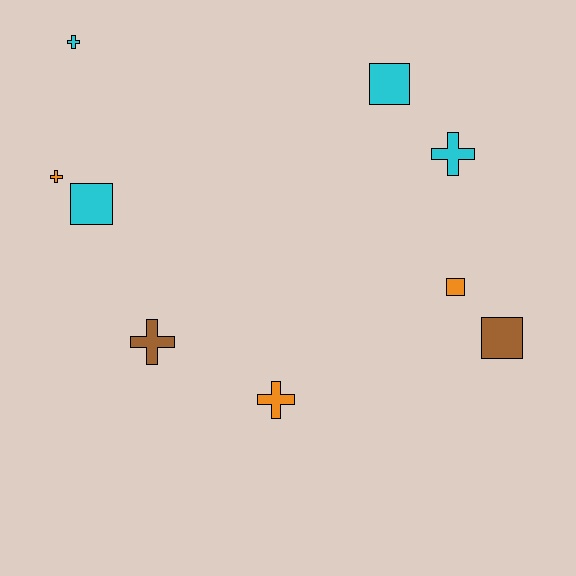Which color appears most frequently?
Cyan, with 4 objects.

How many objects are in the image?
There are 9 objects.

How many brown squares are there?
There is 1 brown square.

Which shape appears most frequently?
Cross, with 5 objects.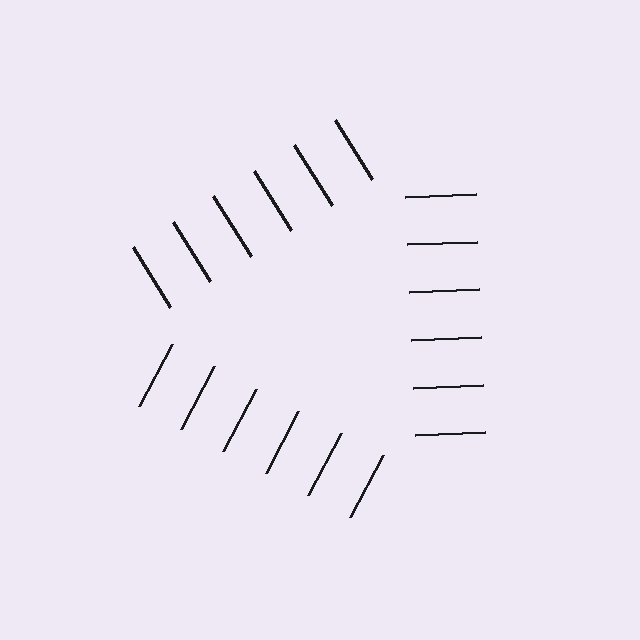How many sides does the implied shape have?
3 sides — the line-ends trace a triangle.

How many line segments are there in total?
18 — 6 along each of the 3 edges.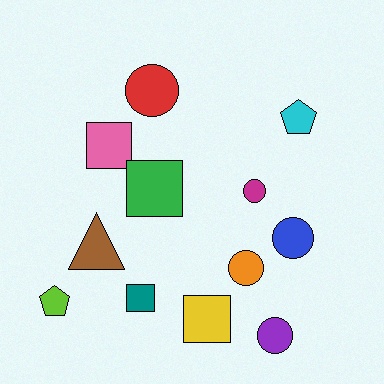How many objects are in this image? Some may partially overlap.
There are 12 objects.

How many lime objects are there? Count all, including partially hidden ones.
There is 1 lime object.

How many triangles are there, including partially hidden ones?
There is 1 triangle.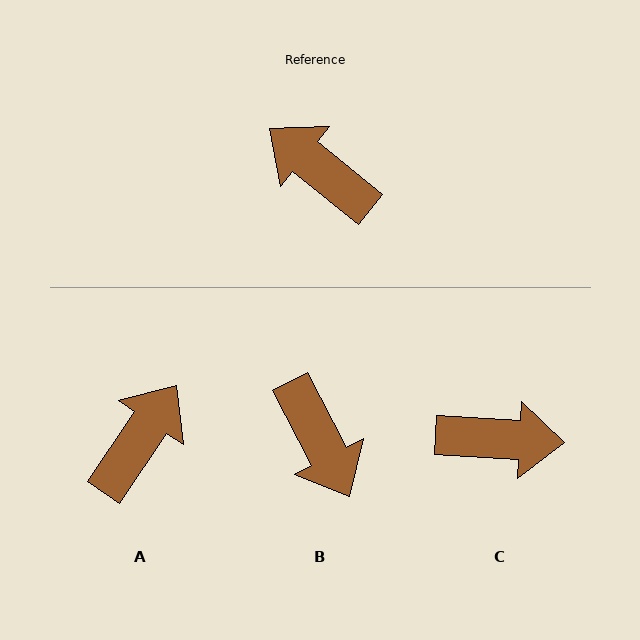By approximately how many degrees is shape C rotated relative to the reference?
Approximately 144 degrees clockwise.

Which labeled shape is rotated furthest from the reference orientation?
B, about 157 degrees away.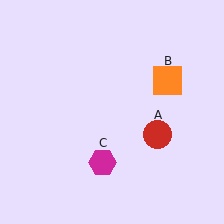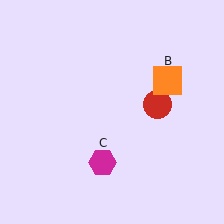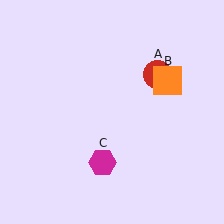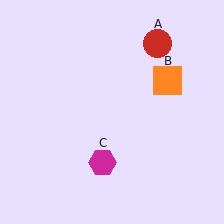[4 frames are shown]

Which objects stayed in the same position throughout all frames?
Orange square (object B) and magenta hexagon (object C) remained stationary.